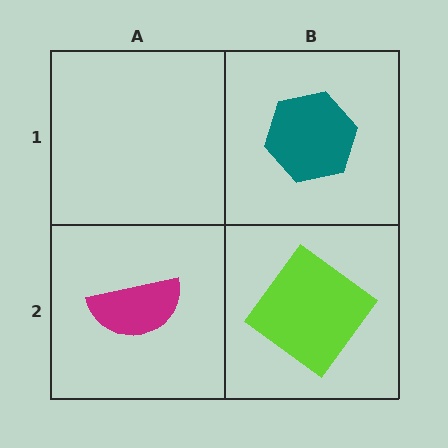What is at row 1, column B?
A teal hexagon.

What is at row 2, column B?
A lime diamond.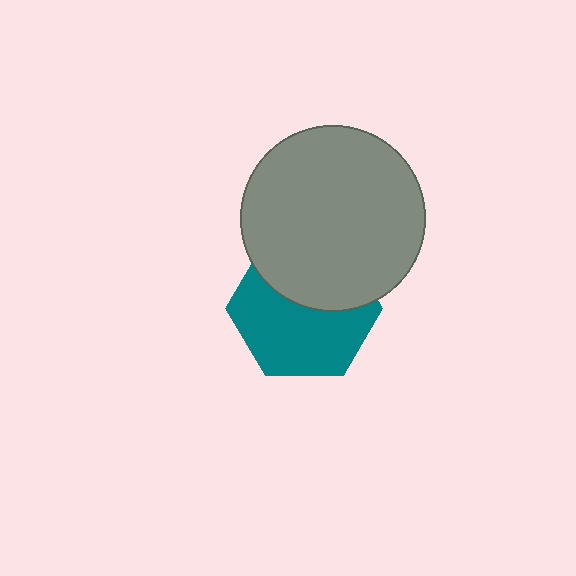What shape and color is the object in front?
The object in front is a gray circle.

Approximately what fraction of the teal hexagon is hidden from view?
Roughly 41% of the teal hexagon is hidden behind the gray circle.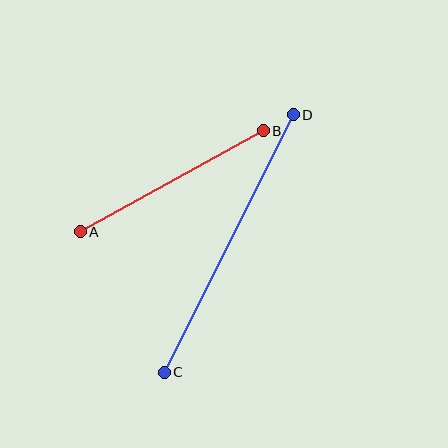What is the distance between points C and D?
The distance is approximately 288 pixels.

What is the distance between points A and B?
The distance is approximately 209 pixels.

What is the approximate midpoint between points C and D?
The midpoint is at approximately (229, 243) pixels.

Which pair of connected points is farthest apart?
Points C and D are farthest apart.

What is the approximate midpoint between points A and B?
The midpoint is at approximately (172, 181) pixels.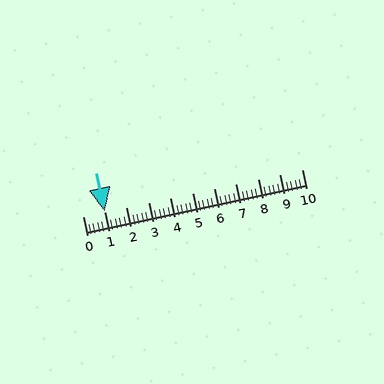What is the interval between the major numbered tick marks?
The major tick marks are spaced 1 units apart.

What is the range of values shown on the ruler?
The ruler shows values from 0 to 10.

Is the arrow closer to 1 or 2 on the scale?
The arrow is closer to 1.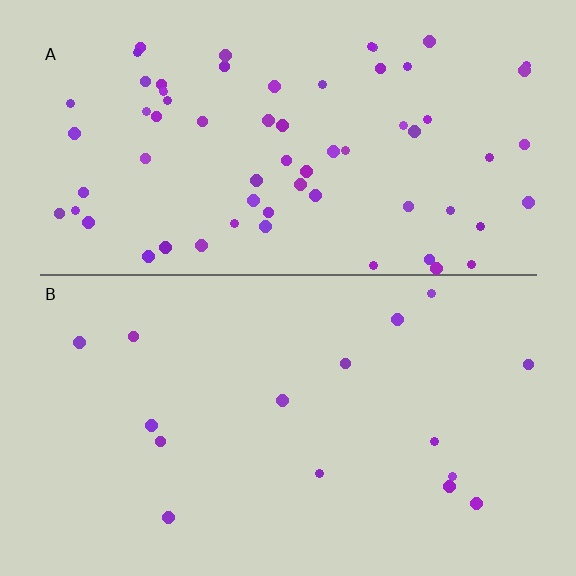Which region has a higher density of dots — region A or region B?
A (the top).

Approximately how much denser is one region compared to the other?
Approximately 4.2× — region A over region B.